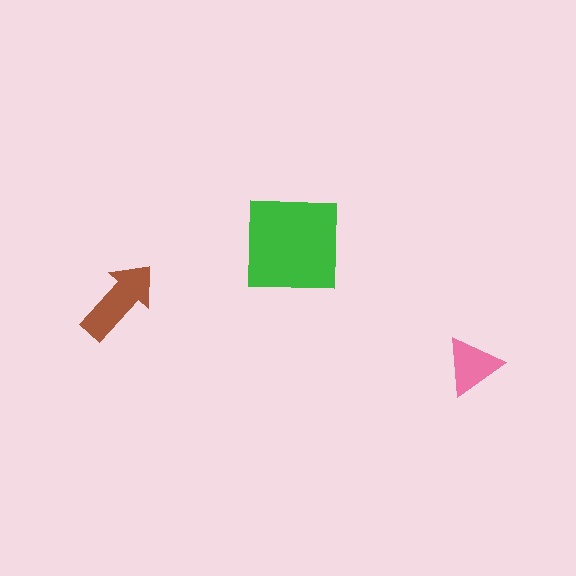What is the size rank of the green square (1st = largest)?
1st.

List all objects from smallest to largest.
The pink triangle, the brown arrow, the green square.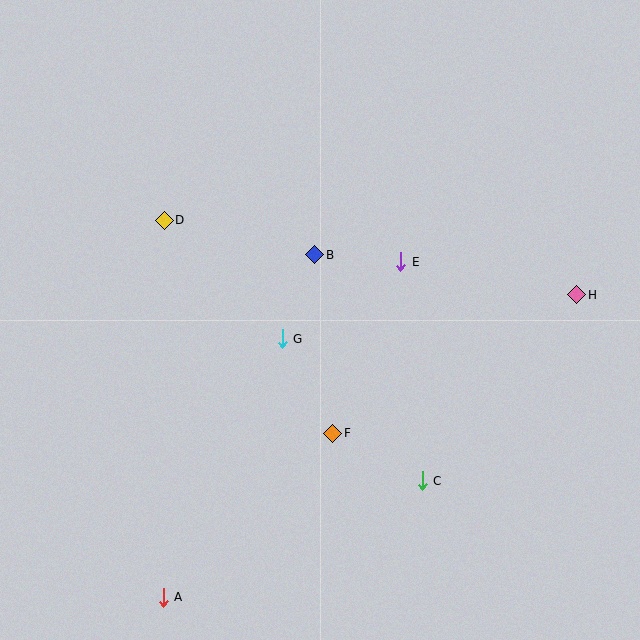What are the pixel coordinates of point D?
Point D is at (164, 220).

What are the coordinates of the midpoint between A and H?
The midpoint between A and H is at (370, 446).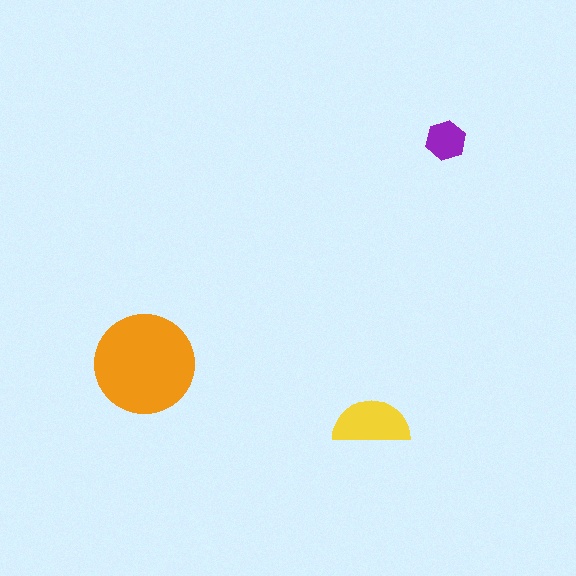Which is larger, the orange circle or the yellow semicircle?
The orange circle.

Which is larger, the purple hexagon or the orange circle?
The orange circle.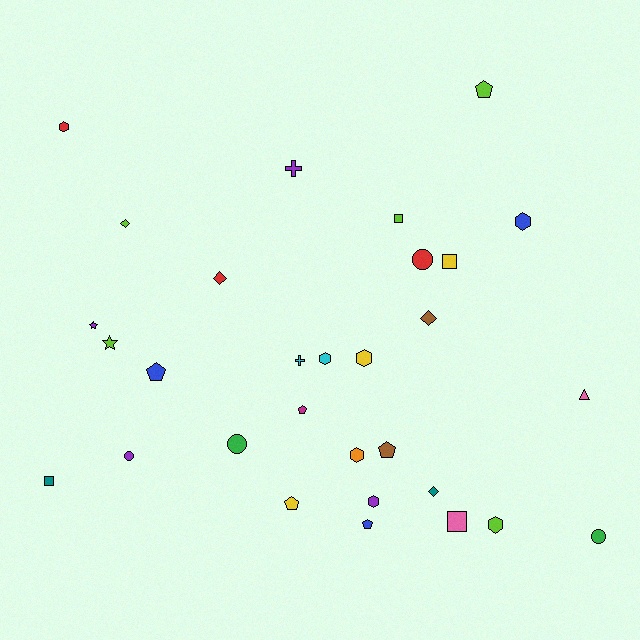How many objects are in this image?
There are 30 objects.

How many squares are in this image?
There are 4 squares.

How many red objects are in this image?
There are 3 red objects.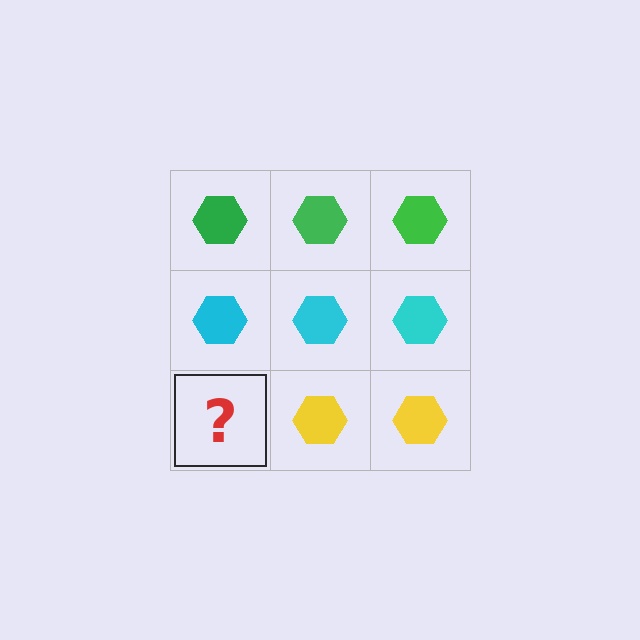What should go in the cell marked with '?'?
The missing cell should contain a yellow hexagon.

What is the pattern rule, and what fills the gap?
The rule is that each row has a consistent color. The gap should be filled with a yellow hexagon.